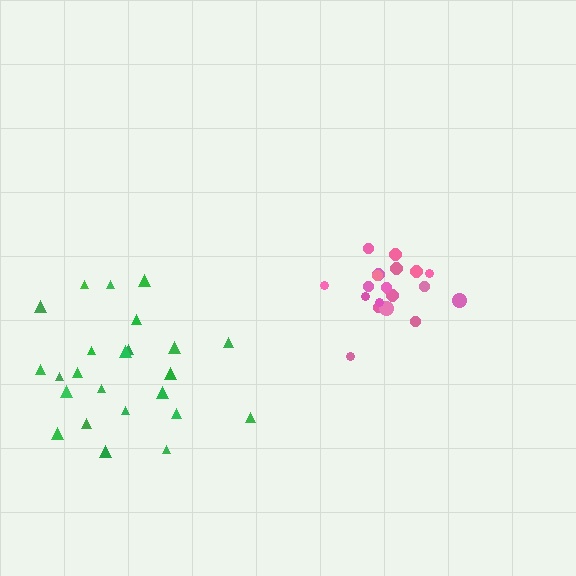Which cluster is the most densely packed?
Pink.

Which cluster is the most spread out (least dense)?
Green.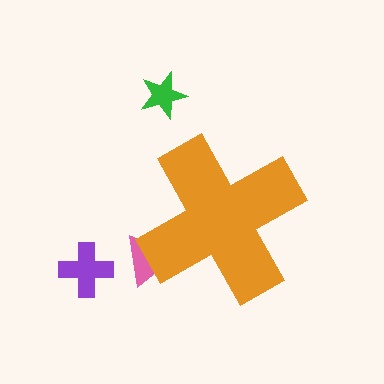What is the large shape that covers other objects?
An orange cross.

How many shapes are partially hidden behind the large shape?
1 shape is partially hidden.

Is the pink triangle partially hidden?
Yes, the pink triangle is partially hidden behind the orange cross.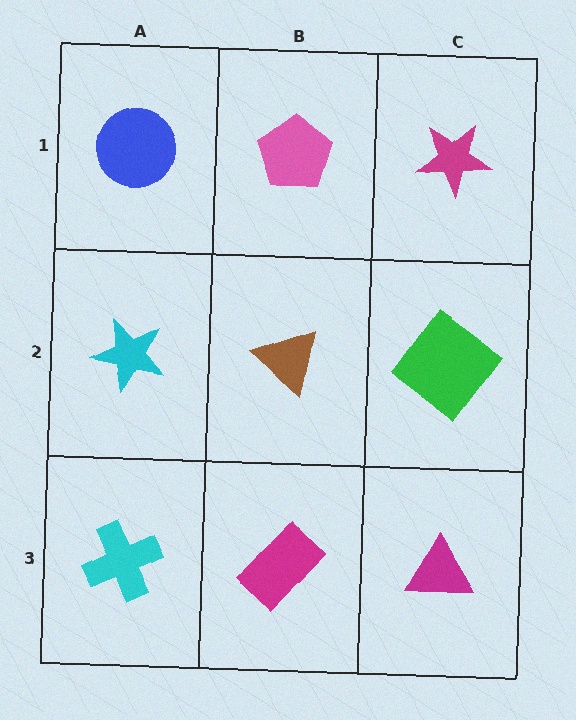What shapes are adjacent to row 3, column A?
A cyan star (row 2, column A), a magenta rectangle (row 3, column B).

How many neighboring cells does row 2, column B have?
4.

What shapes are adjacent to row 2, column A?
A blue circle (row 1, column A), a cyan cross (row 3, column A), a brown triangle (row 2, column B).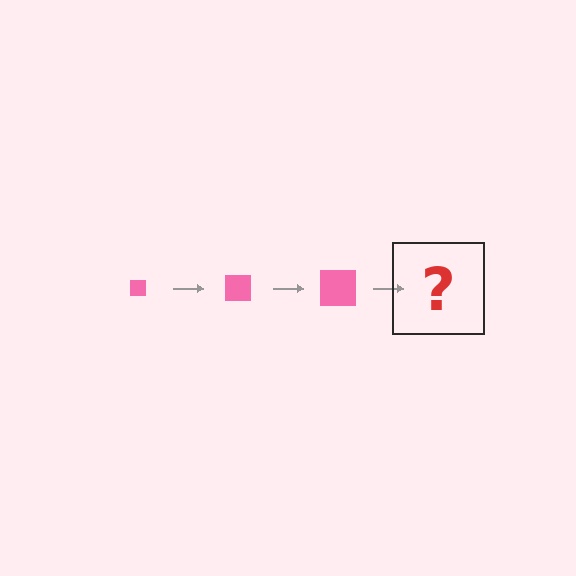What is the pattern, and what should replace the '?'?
The pattern is that the square gets progressively larger each step. The '?' should be a pink square, larger than the previous one.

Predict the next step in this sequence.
The next step is a pink square, larger than the previous one.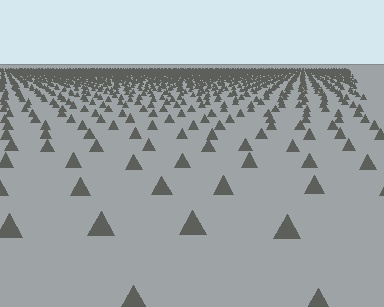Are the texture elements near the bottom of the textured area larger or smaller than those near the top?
Larger. Near the bottom, elements are closer to the viewer and appear at a bigger on-screen size.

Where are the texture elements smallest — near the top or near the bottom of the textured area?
Near the top.